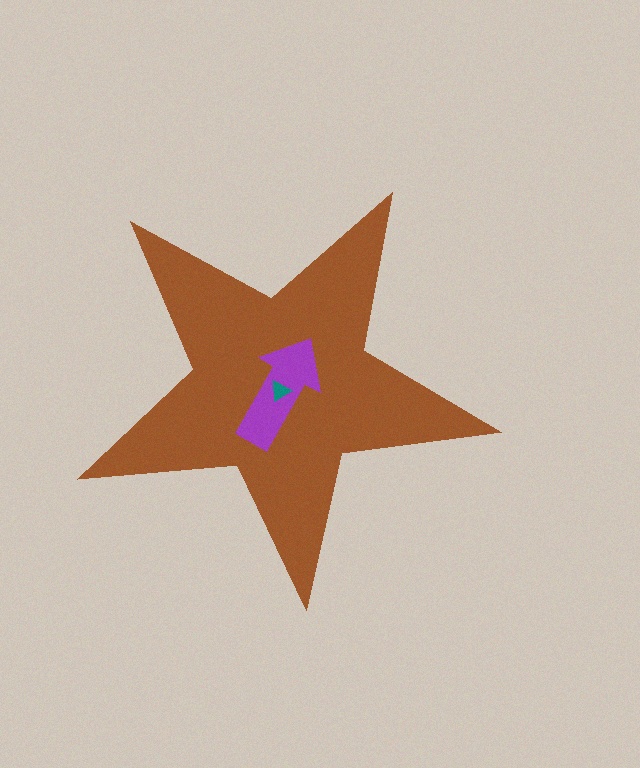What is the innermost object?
The teal triangle.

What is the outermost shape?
The brown star.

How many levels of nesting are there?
3.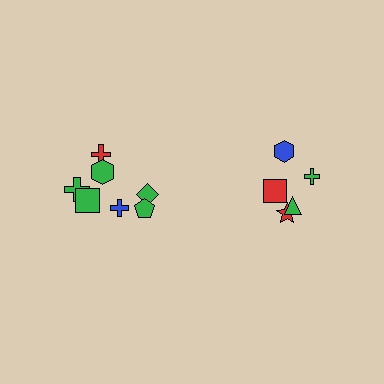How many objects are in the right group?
There are 5 objects.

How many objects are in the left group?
There are 7 objects.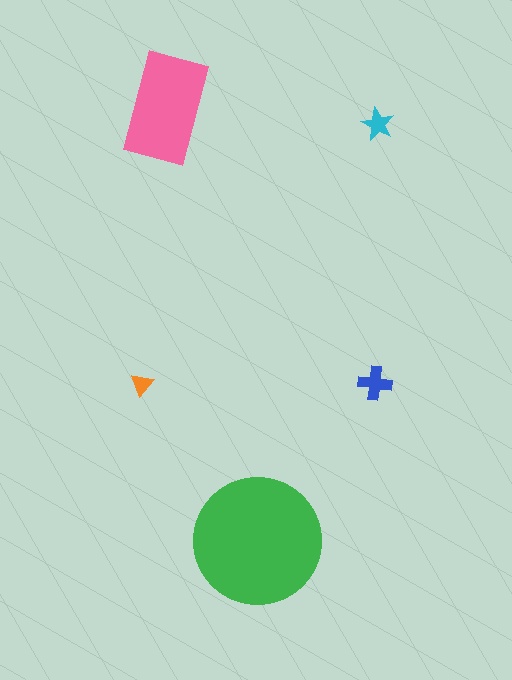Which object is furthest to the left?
The orange triangle is leftmost.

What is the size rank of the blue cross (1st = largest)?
3rd.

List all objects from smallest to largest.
The orange triangle, the cyan star, the blue cross, the pink rectangle, the green circle.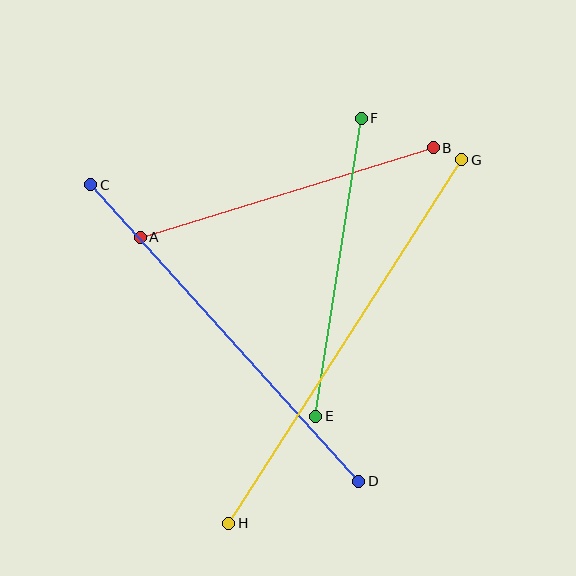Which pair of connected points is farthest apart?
Points G and H are farthest apart.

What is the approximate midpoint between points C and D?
The midpoint is at approximately (225, 333) pixels.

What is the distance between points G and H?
The distance is approximately 432 pixels.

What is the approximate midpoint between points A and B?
The midpoint is at approximately (287, 192) pixels.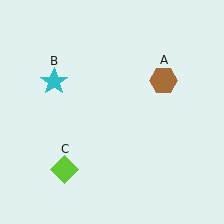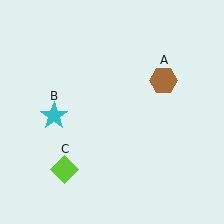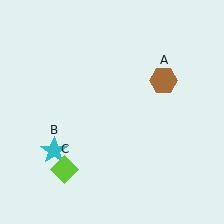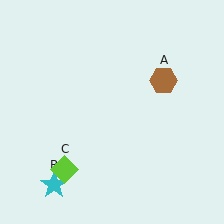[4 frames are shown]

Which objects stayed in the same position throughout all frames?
Brown hexagon (object A) and lime diamond (object C) remained stationary.